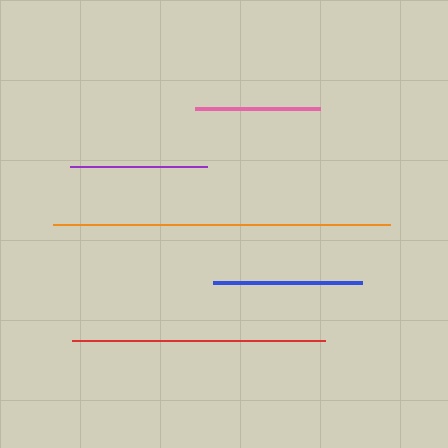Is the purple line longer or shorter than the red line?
The red line is longer than the purple line.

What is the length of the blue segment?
The blue segment is approximately 150 pixels long.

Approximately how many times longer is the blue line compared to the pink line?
The blue line is approximately 1.2 times the length of the pink line.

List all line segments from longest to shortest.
From longest to shortest: orange, red, blue, purple, pink.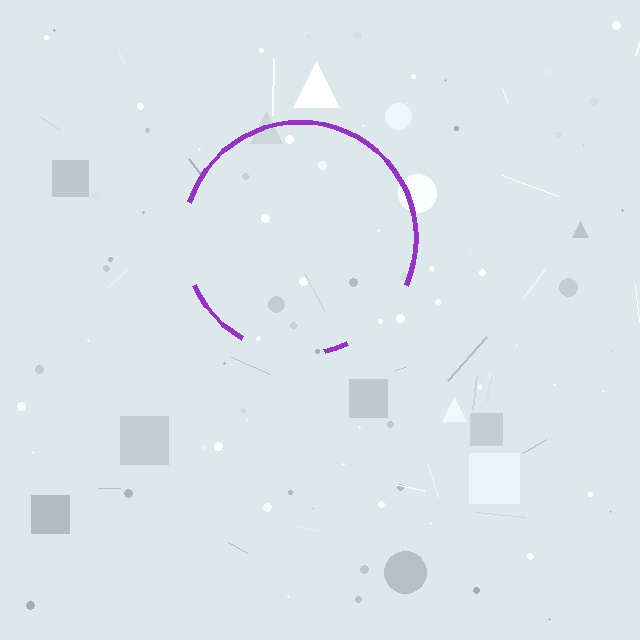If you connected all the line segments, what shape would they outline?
They would outline a circle.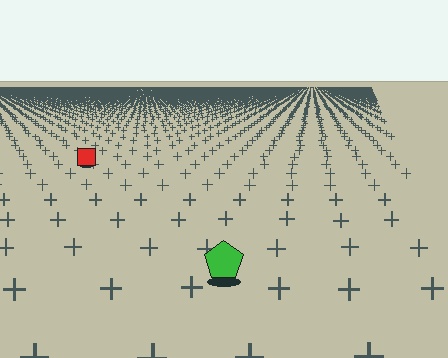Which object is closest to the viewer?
The green pentagon is closest. The texture marks near it are larger and more spread out.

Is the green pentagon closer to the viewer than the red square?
Yes. The green pentagon is closer — you can tell from the texture gradient: the ground texture is coarser near it.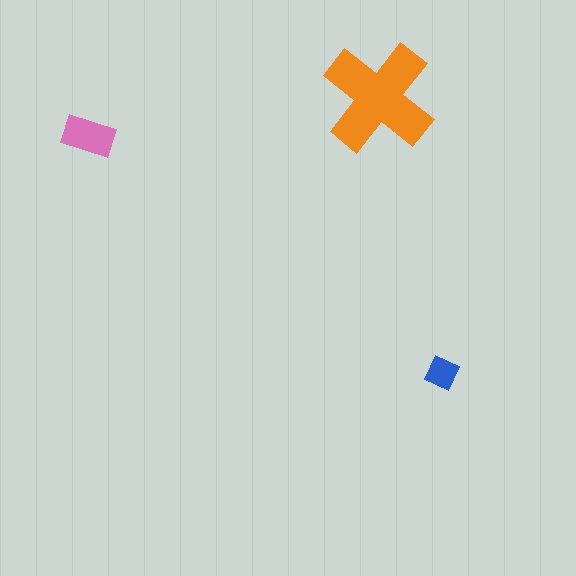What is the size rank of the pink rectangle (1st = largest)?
2nd.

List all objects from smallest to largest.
The blue diamond, the pink rectangle, the orange cross.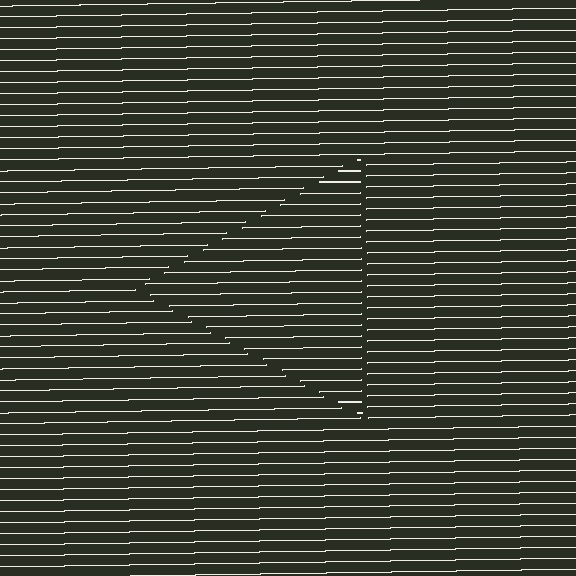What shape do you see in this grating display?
An illusory triangle. The interior of the shape contains the same grating, shifted by half a period — the contour is defined by the phase discontinuity where line-ends from the inner and outer gratings abut.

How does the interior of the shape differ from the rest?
The interior of the shape contains the same grating, shifted by half a period — the contour is defined by the phase discontinuity where line-ends from the inner and outer gratings abut.